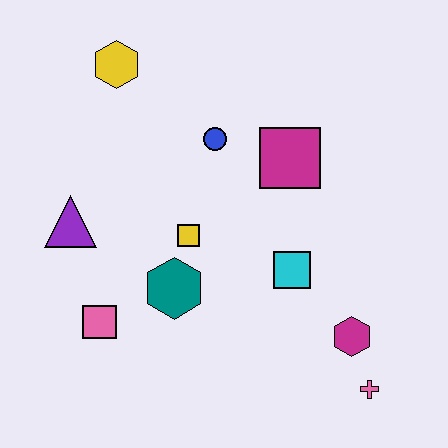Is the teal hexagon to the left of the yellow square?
Yes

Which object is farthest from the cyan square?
The yellow hexagon is farthest from the cyan square.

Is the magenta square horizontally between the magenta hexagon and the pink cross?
No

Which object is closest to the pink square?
The teal hexagon is closest to the pink square.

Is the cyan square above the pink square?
Yes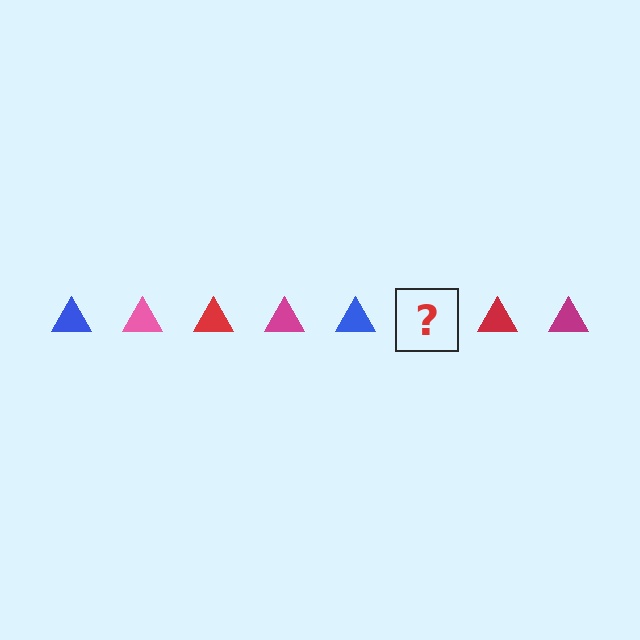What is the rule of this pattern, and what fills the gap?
The rule is that the pattern cycles through blue, pink, red, magenta triangles. The gap should be filled with a pink triangle.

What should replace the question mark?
The question mark should be replaced with a pink triangle.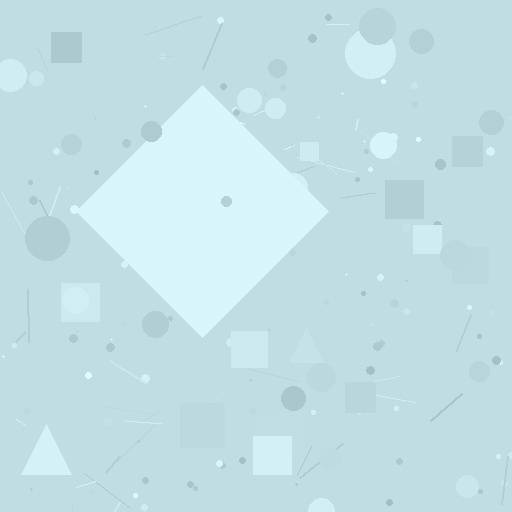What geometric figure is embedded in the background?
A diamond is embedded in the background.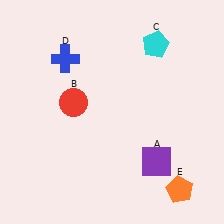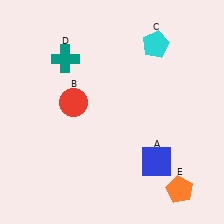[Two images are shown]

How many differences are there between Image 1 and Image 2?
There are 2 differences between the two images.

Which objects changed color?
A changed from purple to blue. D changed from blue to teal.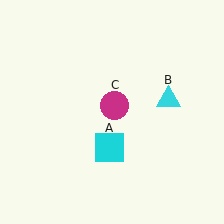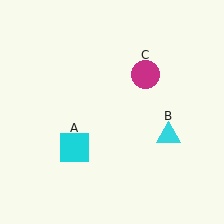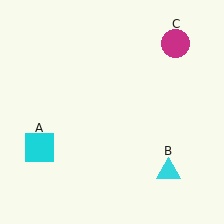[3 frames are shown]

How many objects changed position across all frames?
3 objects changed position: cyan square (object A), cyan triangle (object B), magenta circle (object C).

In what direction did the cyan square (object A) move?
The cyan square (object A) moved left.